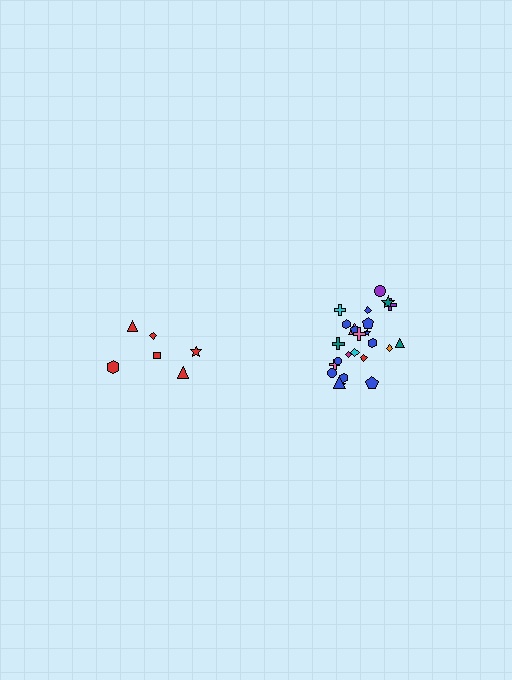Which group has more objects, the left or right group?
The right group.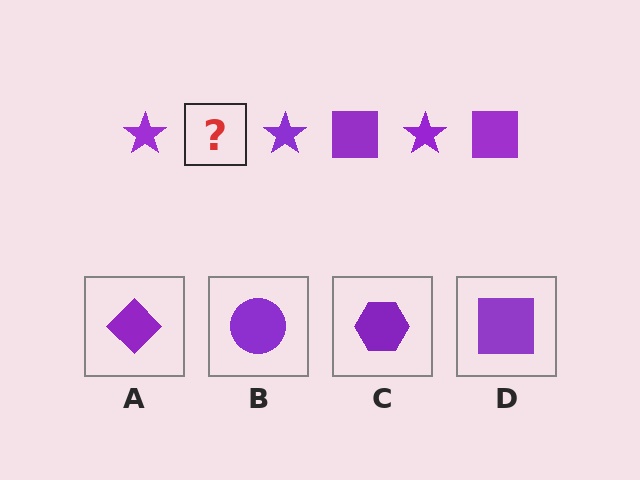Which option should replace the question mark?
Option D.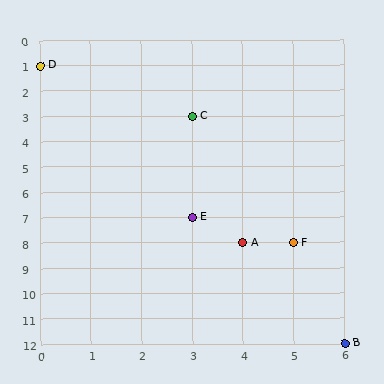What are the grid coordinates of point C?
Point C is at grid coordinates (3, 3).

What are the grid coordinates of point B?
Point B is at grid coordinates (6, 12).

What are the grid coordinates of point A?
Point A is at grid coordinates (4, 8).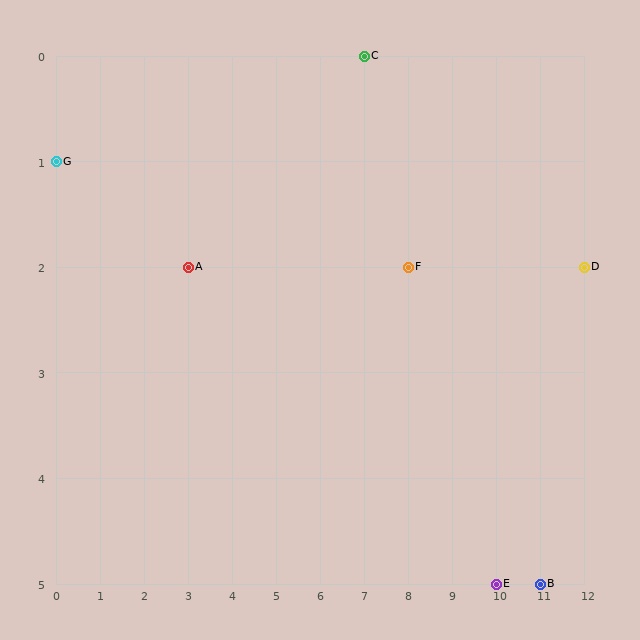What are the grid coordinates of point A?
Point A is at grid coordinates (3, 2).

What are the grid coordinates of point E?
Point E is at grid coordinates (10, 5).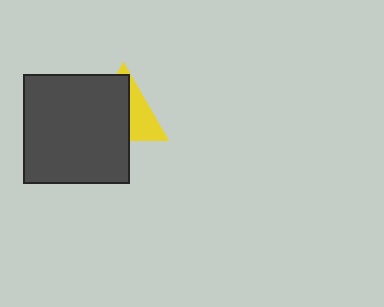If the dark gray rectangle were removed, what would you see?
You would see the complete yellow triangle.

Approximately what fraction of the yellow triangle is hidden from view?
Roughly 60% of the yellow triangle is hidden behind the dark gray rectangle.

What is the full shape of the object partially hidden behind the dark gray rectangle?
The partially hidden object is a yellow triangle.